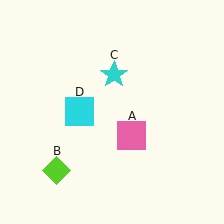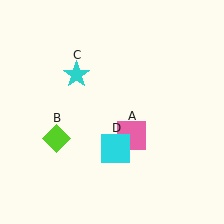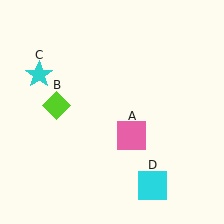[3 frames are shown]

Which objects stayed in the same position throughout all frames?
Pink square (object A) remained stationary.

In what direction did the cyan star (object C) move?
The cyan star (object C) moved left.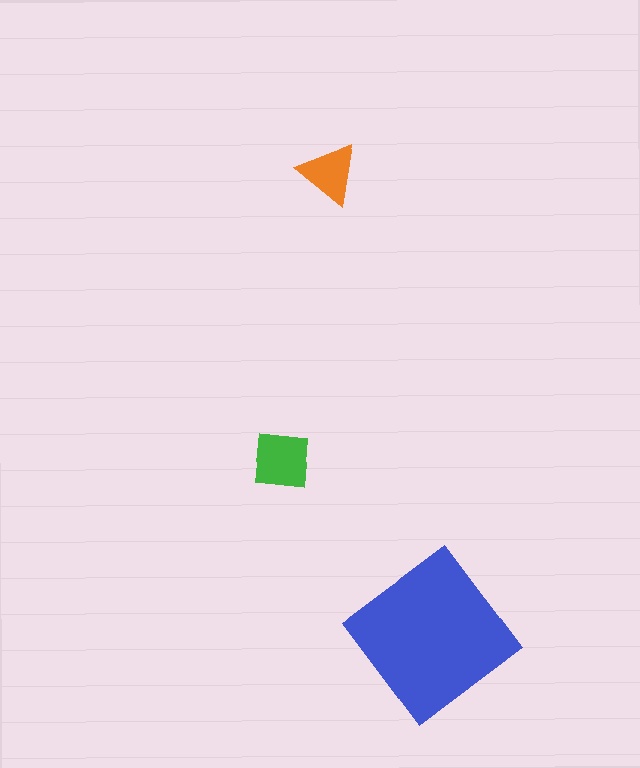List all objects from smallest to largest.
The orange triangle, the green square, the blue diamond.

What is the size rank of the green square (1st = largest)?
2nd.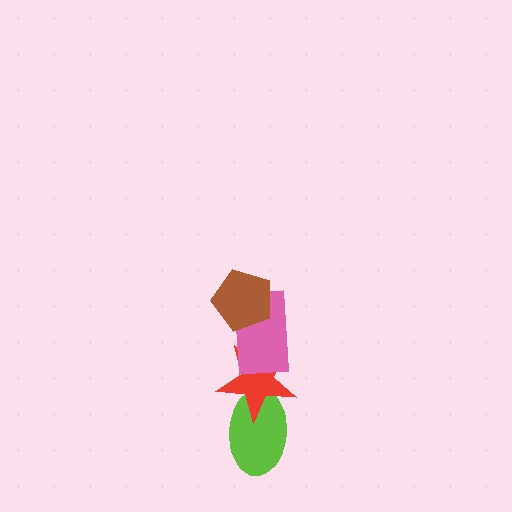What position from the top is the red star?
The red star is 3rd from the top.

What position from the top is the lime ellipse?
The lime ellipse is 4th from the top.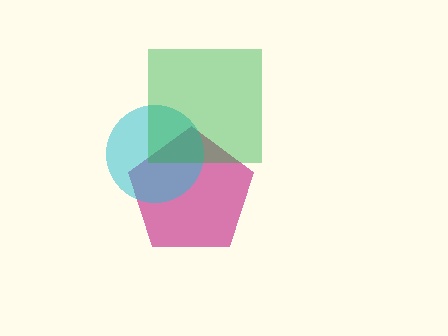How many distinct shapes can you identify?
There are 3 distinct shapes: a magenta pentagon, a cyan circle, a green square.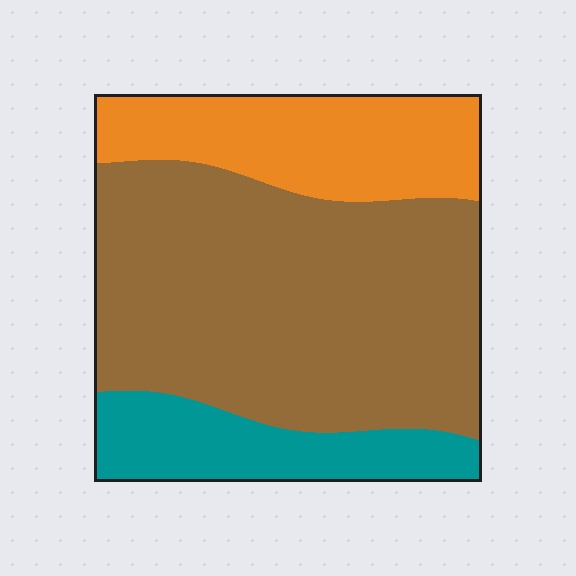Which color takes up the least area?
Teal, at roughly 15%.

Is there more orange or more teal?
Orange.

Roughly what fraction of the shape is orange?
Orange takes up about one quarter (1/4) of the shape.